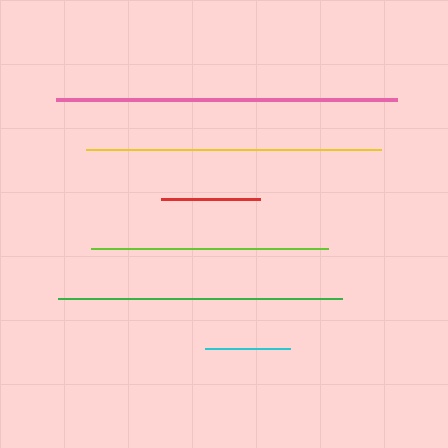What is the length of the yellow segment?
The yellow segment is approximately 295 pixels long.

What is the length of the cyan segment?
The cyan segment is approximately 85 pixels long.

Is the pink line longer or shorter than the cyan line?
The pink line is longer than the cyan line.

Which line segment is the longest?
The pink line is the longest at approximately 341 pixels.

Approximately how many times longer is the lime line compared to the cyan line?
The lime line is approximately 2.8 times the length of the cyan line.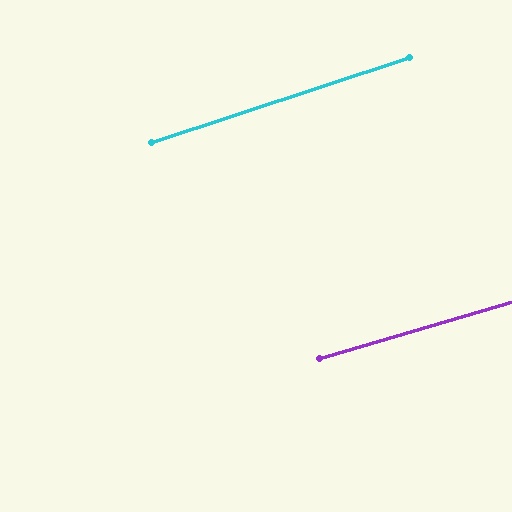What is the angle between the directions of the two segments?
Approximately 2 degrees.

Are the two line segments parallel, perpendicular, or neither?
Parallel — their directions differ by only 1.7°.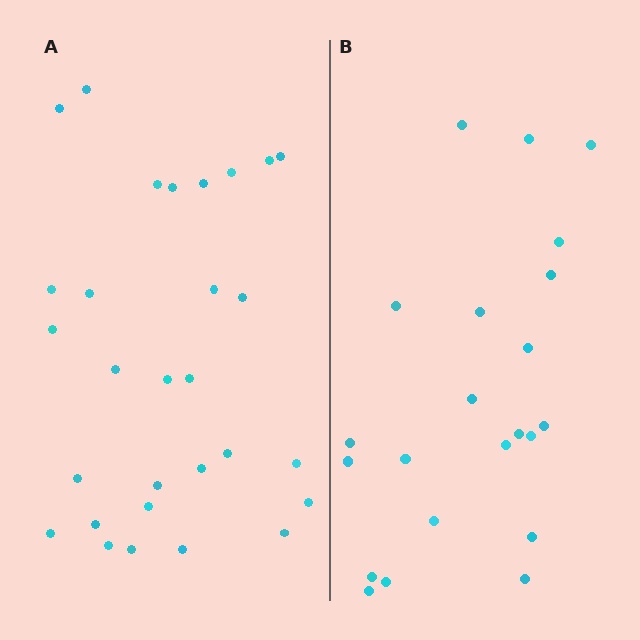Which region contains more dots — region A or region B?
Region A (the left region) has more dots.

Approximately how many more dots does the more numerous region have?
Region A has roughly 8 or so more dots than region B.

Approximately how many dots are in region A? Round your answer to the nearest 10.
About 30 dots. (The exact count is 29, which rounds to 30.)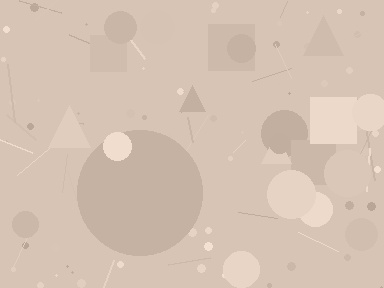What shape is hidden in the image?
A circle is hidden in the image.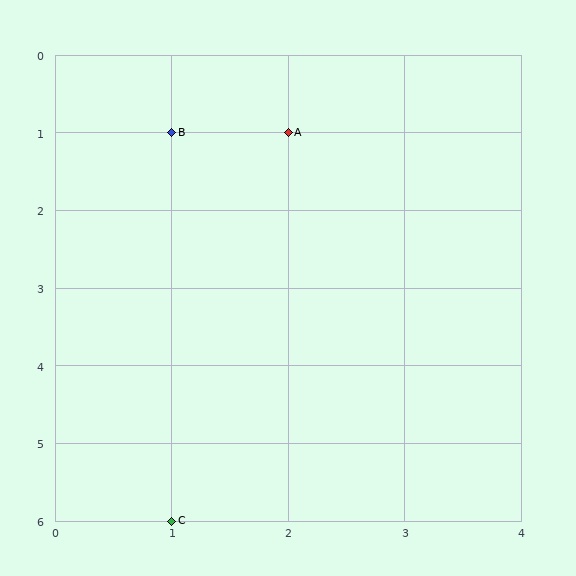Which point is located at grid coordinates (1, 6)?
Point C is at (1, 6).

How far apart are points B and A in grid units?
Points B and A are 1 column apart.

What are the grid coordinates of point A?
Point A is at grid coordinates (2, 1).